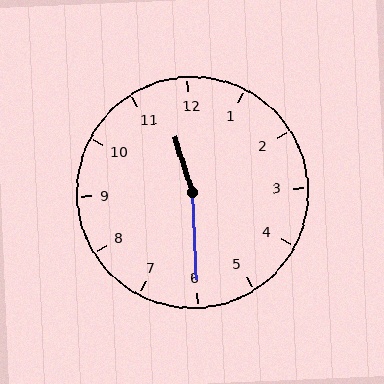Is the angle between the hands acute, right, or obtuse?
It is obtuse.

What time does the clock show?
11:30.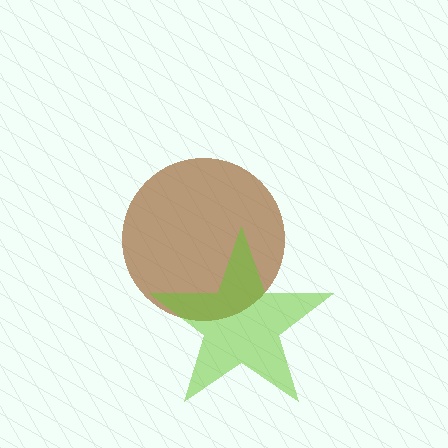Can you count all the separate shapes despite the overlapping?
Yes, there are 2 separate shapes.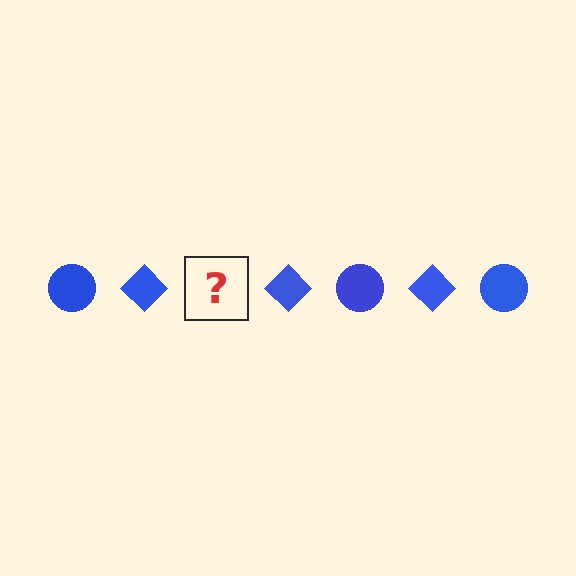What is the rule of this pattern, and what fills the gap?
The rule is that the pattern cycles through circle, diamond shapes in blue. The gap should be filled with a blue circle.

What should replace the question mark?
The question mark should be replaced with a blue circle.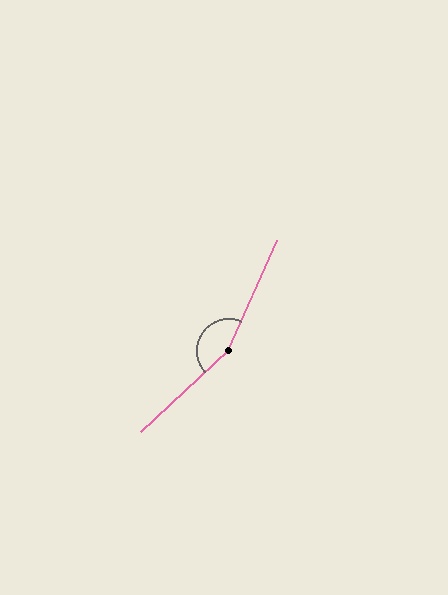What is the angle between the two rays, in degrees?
Approximately 157 degrees.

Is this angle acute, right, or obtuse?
It is obtuse.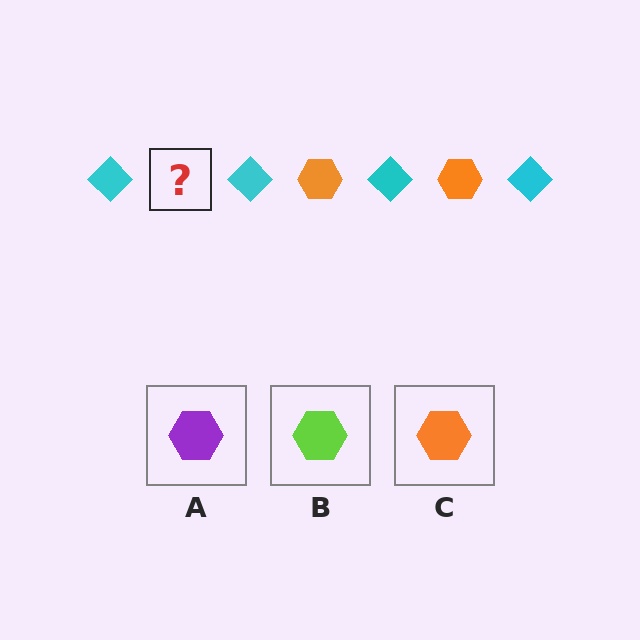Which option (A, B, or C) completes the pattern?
C.